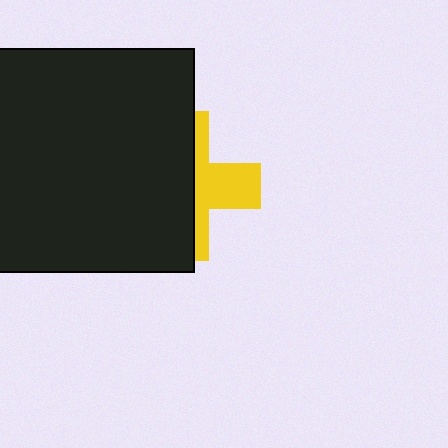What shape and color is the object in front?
The object in front is a black square.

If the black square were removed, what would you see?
You would see the complete yellow cross.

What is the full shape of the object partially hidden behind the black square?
The partially hidden object is a yellow cross.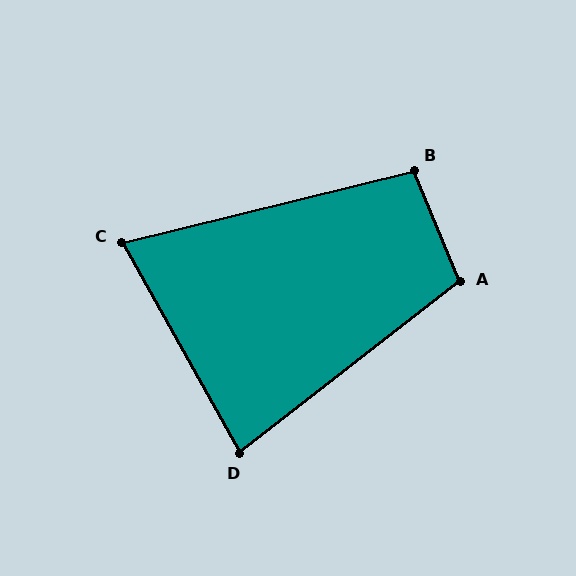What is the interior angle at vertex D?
Approximately 81 degrees (acute).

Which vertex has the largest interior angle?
A, at approximately 105 degrees.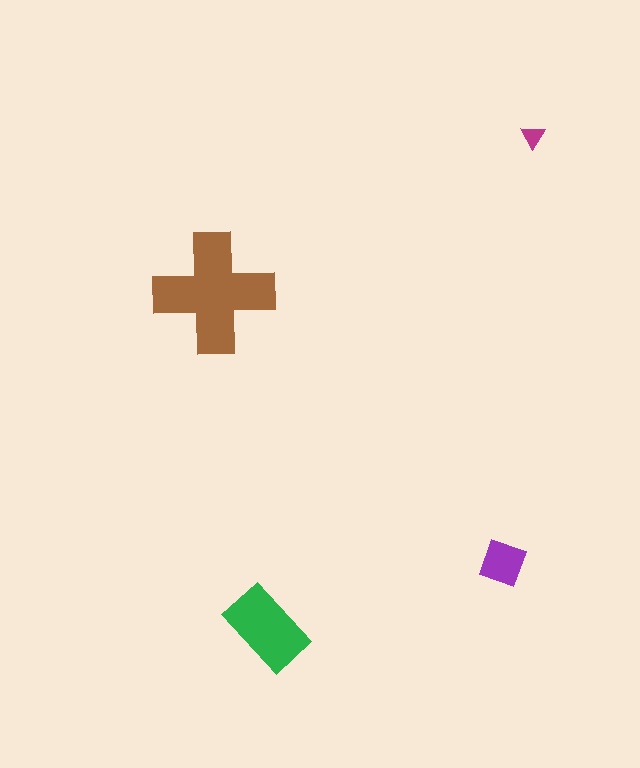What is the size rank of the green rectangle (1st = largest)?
2nd.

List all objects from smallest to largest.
The magenta triangle, the purple diamond, the green rectangle, the brown cross.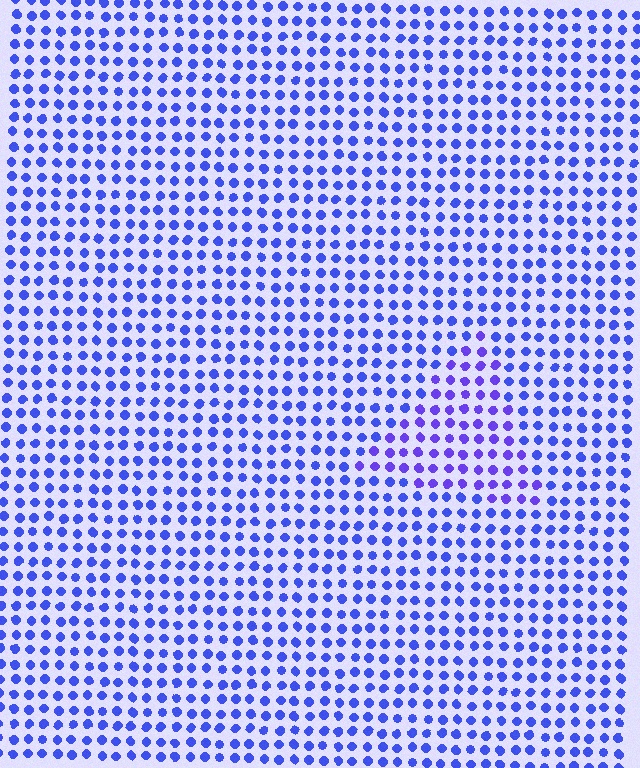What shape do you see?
I see a triangle.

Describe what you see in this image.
The image is filled with small blue elements in a uniform arrangement. A triangle-shaped region is visible where the elements are tinted to a slightly different hue, forming a subtle color boundary.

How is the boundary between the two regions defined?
The boundary is defined purely by a slight shift in hue (about 22 degrees). Spacing, size, and orientation are identical on both sides.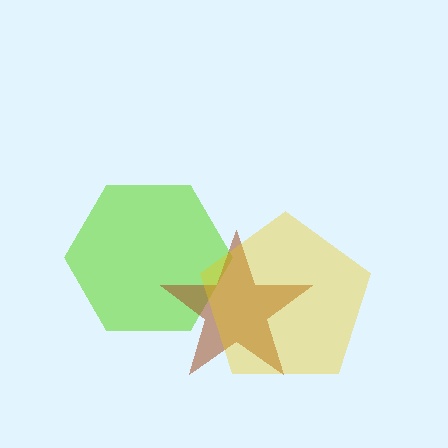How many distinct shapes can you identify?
There are 3 distinct shapes: a lime hexagon, a brown star, a yellow pentagon.